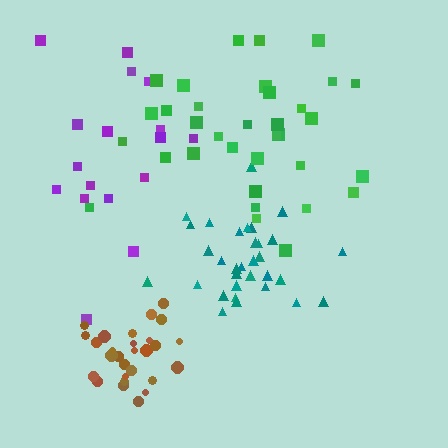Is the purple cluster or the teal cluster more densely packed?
Teal.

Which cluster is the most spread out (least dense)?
Purple.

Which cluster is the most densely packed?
Brown.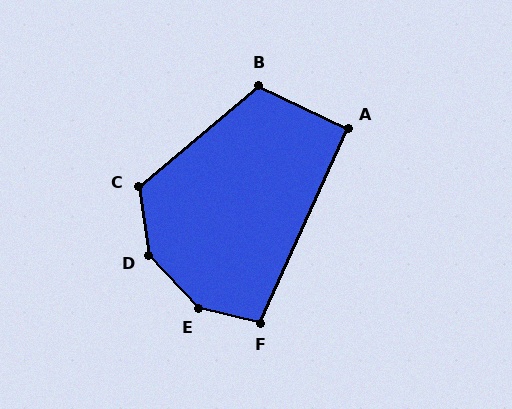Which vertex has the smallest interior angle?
A, at approximately 92 degrees.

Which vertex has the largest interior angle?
E, at approximately 147 degrees.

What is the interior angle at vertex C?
Approximately 122 degrees (obtuse).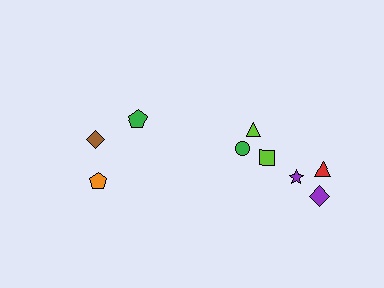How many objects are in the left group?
There are 3 objects.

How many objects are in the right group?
There are 6 objects.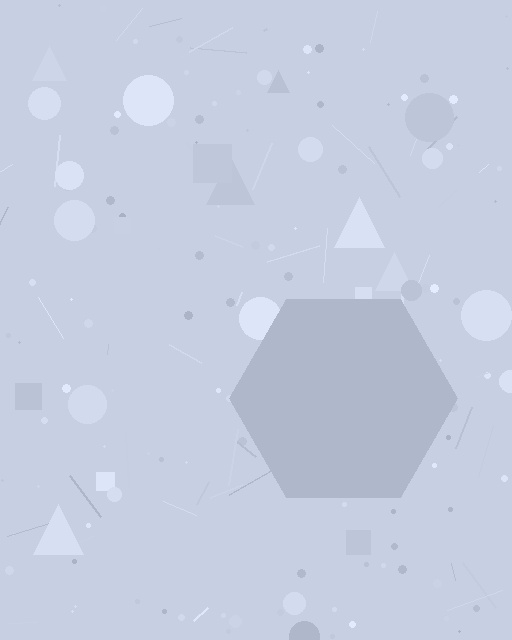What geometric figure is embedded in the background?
A hexagon is embedded in the background.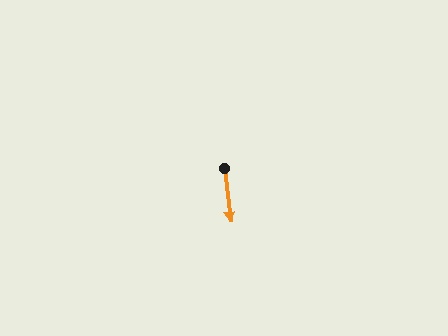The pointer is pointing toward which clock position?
Roughly 6 o'clock.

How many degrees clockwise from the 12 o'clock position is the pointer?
Approximately 173 degrees.